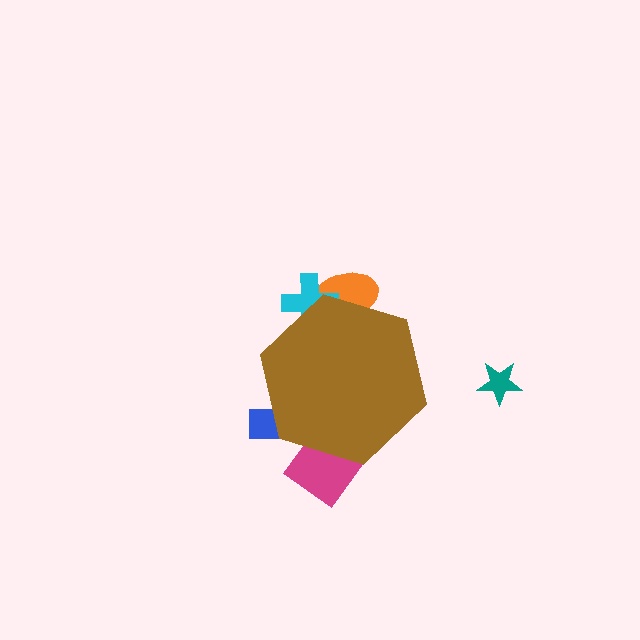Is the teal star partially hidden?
No, the teal star is fully visible.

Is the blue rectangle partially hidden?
Yes, the blue rectangle is partially hidden behind the brown hexagon.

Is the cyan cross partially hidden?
Yes, the cyan cross is partially hidden behind the brown hexagon.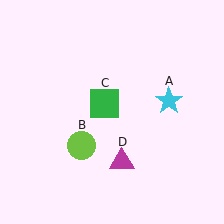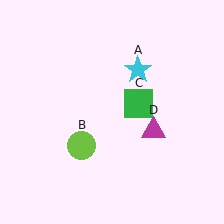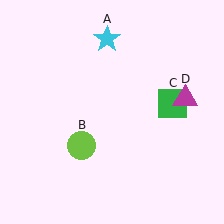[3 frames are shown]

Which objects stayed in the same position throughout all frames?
Lime circle (object B) remained stationary.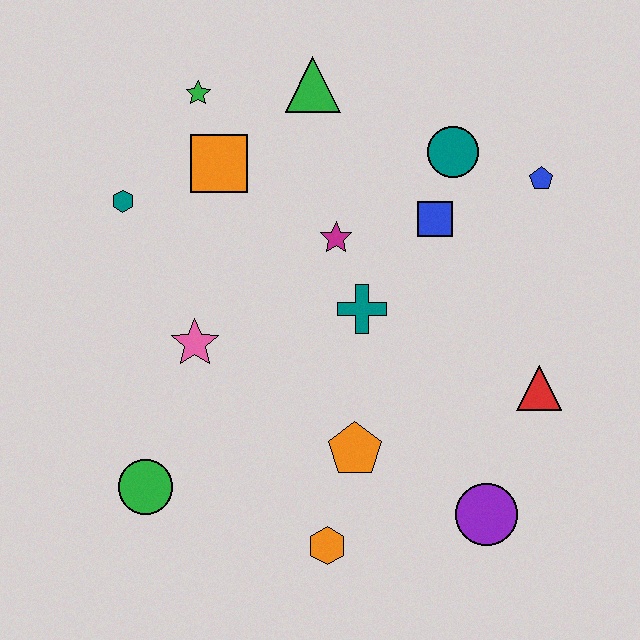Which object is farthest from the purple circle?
The green star is farthest from the purple circle.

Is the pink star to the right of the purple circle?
No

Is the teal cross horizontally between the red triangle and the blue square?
No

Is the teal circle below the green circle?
No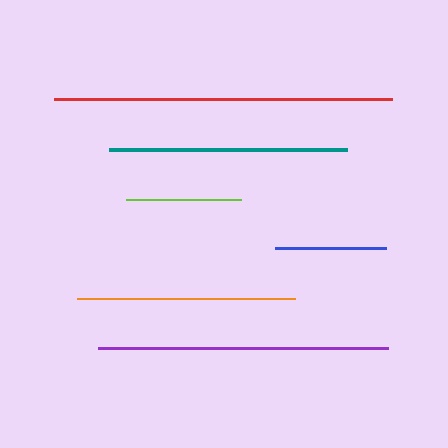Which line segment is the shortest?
The blue line is the shortest at approximately 111 pixels.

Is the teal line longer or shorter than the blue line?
The teal line is longer than the blue line.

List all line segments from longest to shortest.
From longest to shortest: red, purple, teal, orange, lime, blue.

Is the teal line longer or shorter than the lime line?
The teal line is longer than the lime line.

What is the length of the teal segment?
The teal segment is approximately 238 pixels long.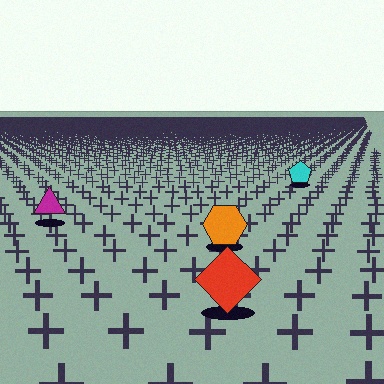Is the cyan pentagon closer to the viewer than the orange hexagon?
No. The orange hexagon is closer — you can tell from the texture gradient: the ground texture is coarser near it.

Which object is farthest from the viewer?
The cyan pentagon is farthest from the viewer. It appears smaller and the ground texture around it is denser.